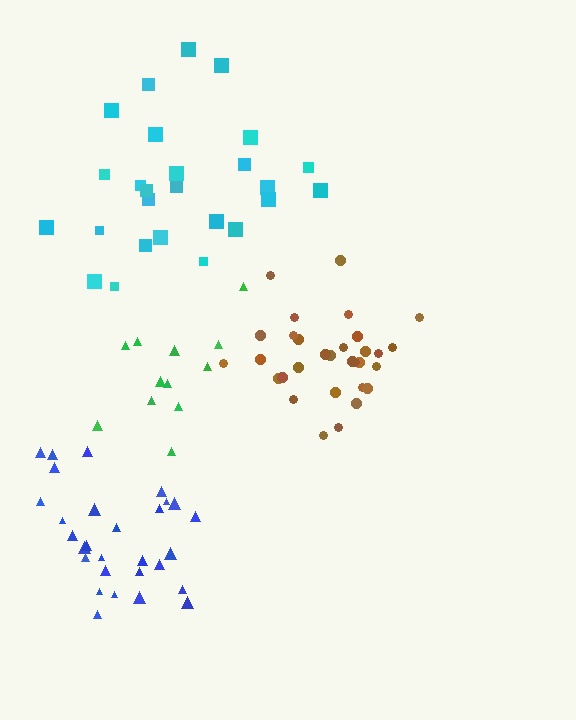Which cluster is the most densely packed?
Brown.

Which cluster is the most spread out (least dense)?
Green.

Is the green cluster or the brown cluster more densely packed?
Brown.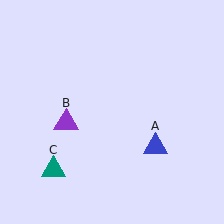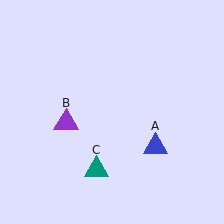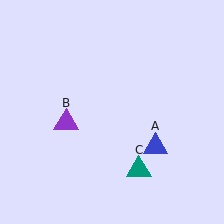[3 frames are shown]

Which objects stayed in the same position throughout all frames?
Blue triangle (object A) and purple triangle (object B) remained stationary.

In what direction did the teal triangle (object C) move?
The teal triangle (object C) moved right.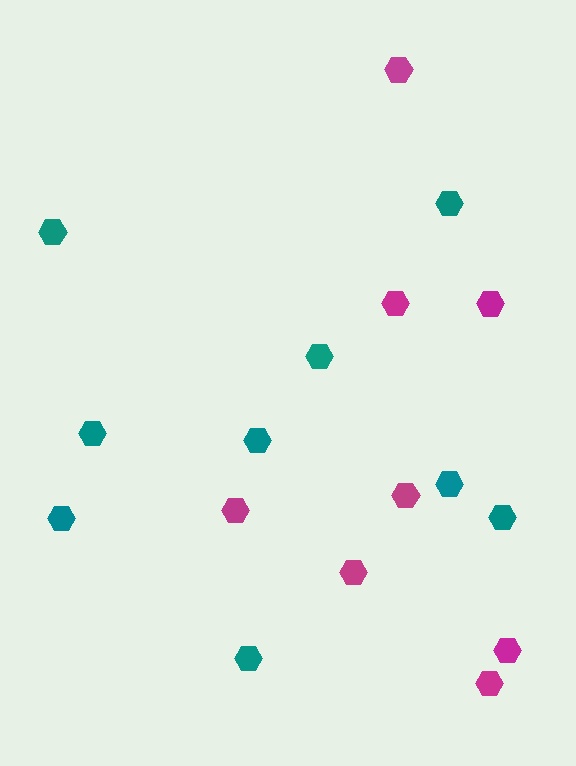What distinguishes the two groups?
There are 2 groups: one group of magenta hexagons (8) and one group of teal hexagons (9).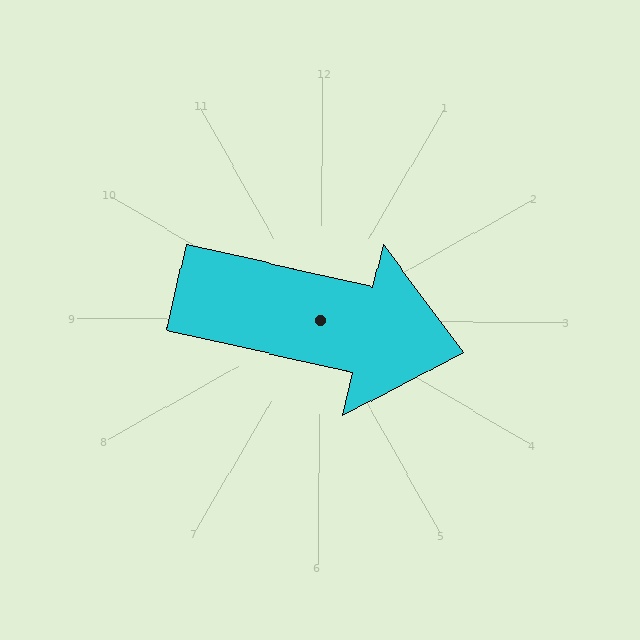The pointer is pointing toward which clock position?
Roughly 3 o'clock.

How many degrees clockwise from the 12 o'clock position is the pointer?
Approximately 103 degrees.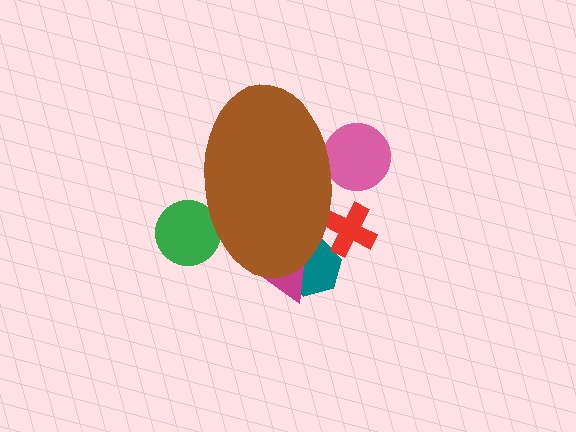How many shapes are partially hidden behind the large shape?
5 shapes are partially hidden.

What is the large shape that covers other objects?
A brown ellipse.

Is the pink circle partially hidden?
Yes, the pink circle is partially hidden behind the brown ellipse.